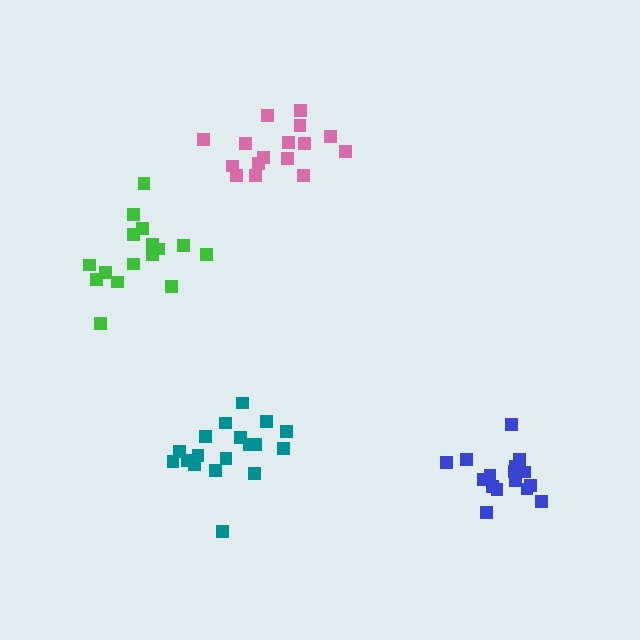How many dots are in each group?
Group 1: 18 dots, Group 2: 16 dots, Group 3: 16 dots, Group 4: 16 dots (66 total).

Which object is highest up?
The pink cluster is topmost.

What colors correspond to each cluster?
The clusters are colored: teal, blue, pink, green.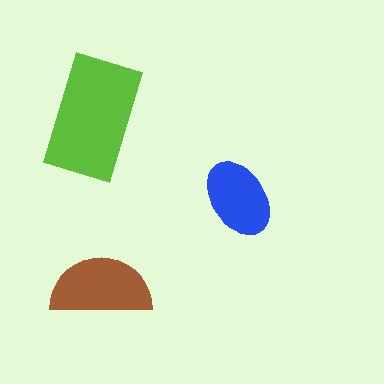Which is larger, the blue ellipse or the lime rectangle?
The lime rectangle.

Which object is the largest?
The lime rectangle.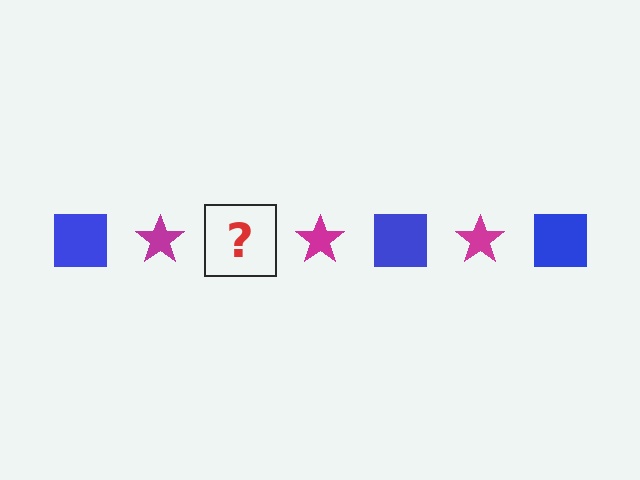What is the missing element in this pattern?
The missing element is a blue square.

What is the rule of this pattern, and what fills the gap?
The rule is that the pattern alternates between blue square and magenta star. The gap should be filled with a blue square.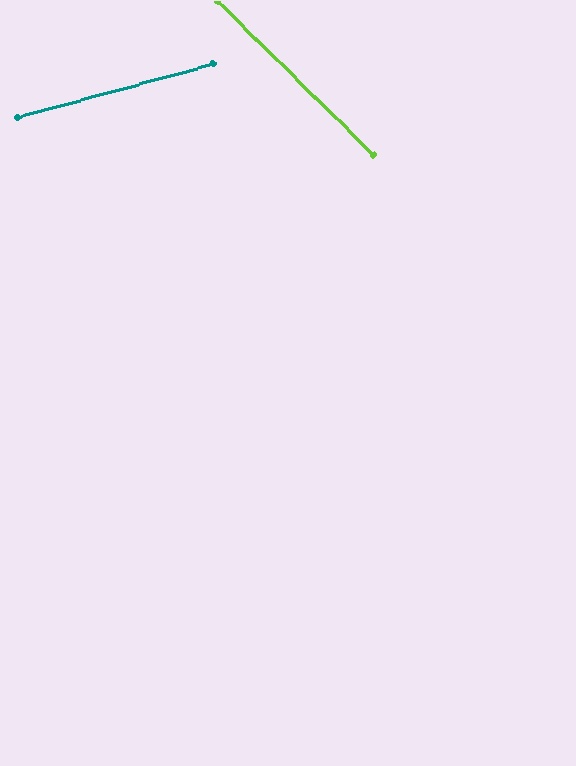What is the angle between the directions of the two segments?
Approximately 60 degrees.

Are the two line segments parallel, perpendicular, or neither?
Neither parallel nor perpendicular — they differ by about 60°.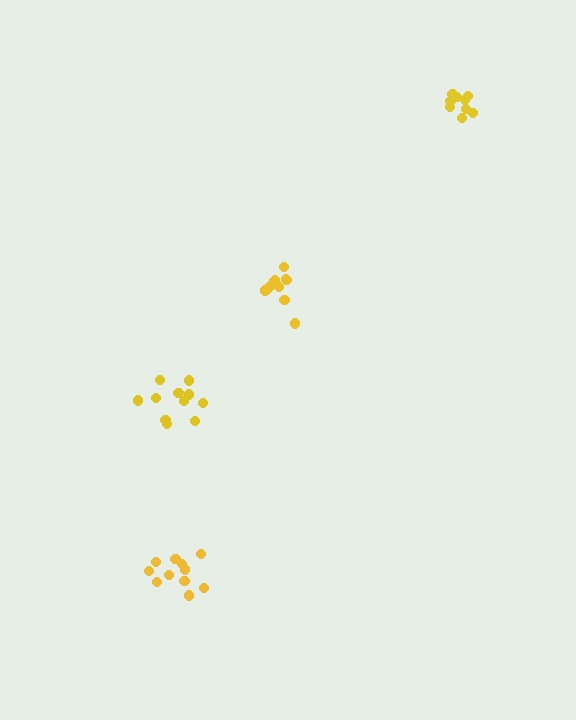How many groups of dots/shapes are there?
There are 4 groups.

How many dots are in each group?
Group 1: 11 dots, Group 2: 11 dots, Group 3: 11 dots, Group 4: 9 dots (42 total).